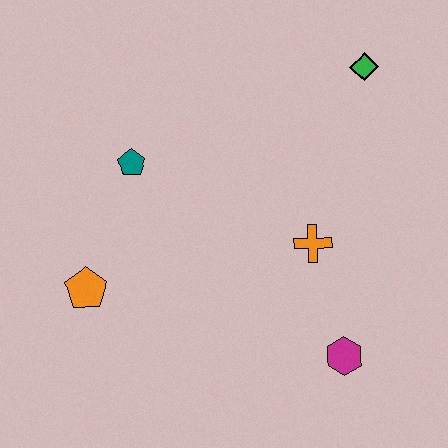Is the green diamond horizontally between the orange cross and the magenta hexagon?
No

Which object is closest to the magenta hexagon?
The orange cross is closest to the magenta hexagon.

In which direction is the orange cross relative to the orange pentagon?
The orange cross is to the right of the orange pentagon.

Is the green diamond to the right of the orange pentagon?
Yes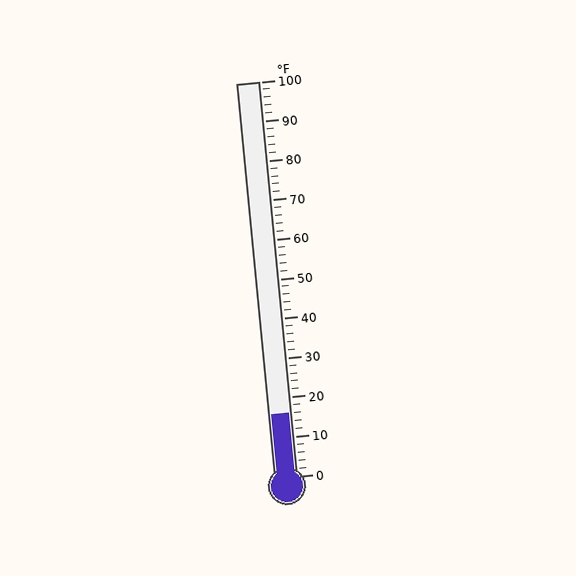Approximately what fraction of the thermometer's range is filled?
The thermometer is filled to approximately 15% of its range.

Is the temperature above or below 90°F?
The temperature is below 90°F.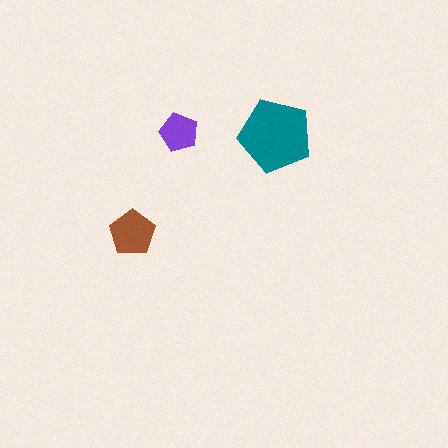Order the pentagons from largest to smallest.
the teal one, the brown one, the purple one.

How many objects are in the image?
There are 3 objects in the image.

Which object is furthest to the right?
The teal pentagon is rightmost.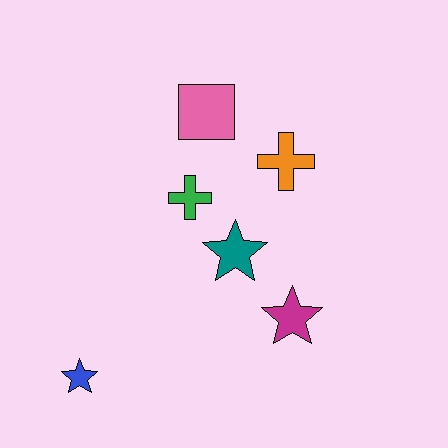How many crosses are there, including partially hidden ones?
There are 2 crosses.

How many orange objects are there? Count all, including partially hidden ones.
There is 1 orange object.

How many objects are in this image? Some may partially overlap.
There are 6 objects.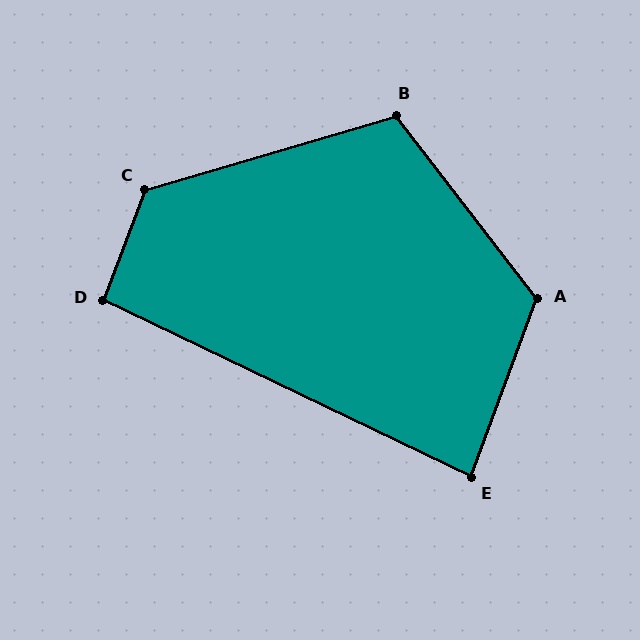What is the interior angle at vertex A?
Approximately 122 degrees (obtuse).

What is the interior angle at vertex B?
Approximately 111 degrees (obtuse).